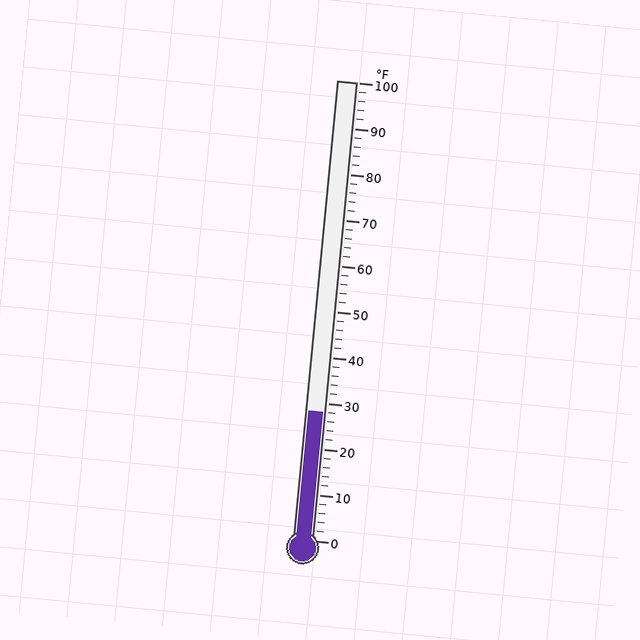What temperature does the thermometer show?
The thermometer shows approximately 28°F.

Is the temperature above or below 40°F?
The temperature is below 40°F.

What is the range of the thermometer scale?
The thermometer scale ranges from 0°F to 100°F.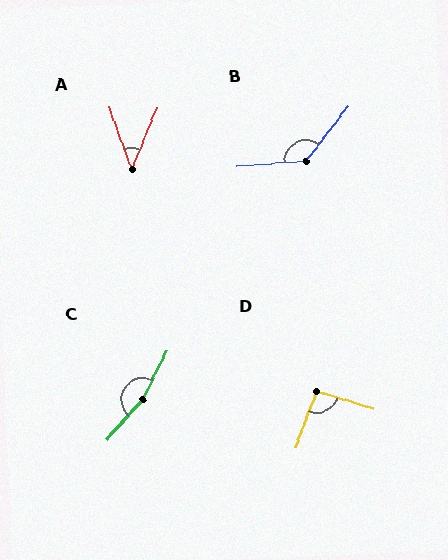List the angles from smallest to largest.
A (42°), D (93°), B (132°), C (165°).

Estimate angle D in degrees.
Approximately 93 degrees.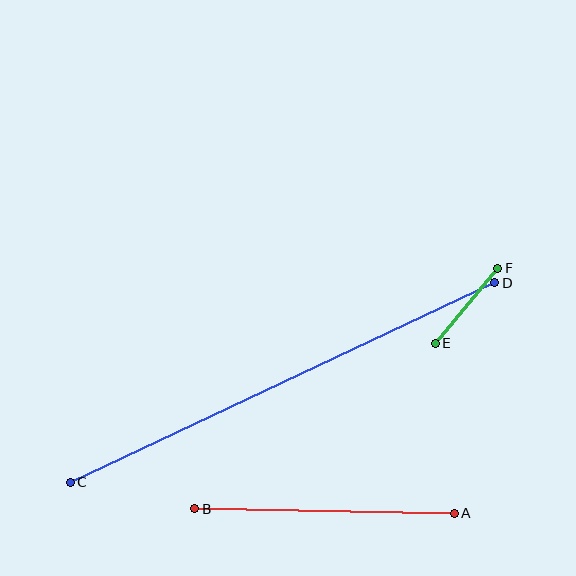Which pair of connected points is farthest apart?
Points C and D are farthest apart.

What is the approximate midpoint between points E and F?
The midpoint is at approximately (467, 306) pixels.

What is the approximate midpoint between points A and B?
The midpoint is at approximately (324, 511) pixels.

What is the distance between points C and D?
The distance is approximately 469 pixels.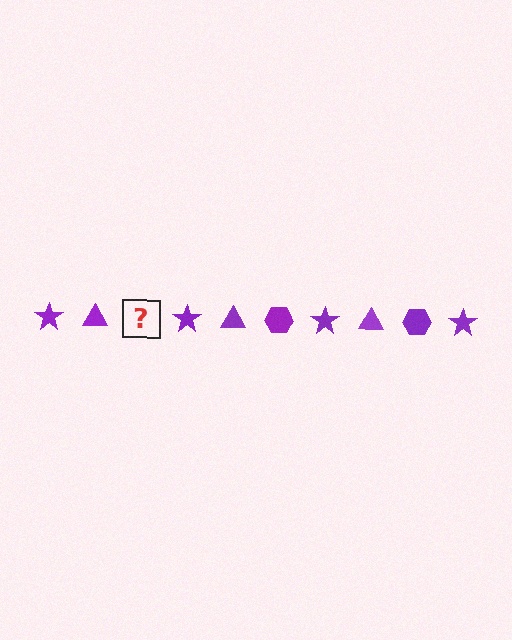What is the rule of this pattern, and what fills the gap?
The rule is that the pattern cycles through star, triangle, hexagon shapes in purple. The gap should be filled with a purple hexagon.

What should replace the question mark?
The question mark should be replaced with a purple hexagon.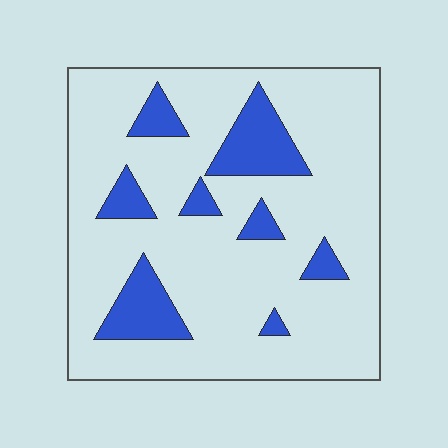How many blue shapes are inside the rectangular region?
8.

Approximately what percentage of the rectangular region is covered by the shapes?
Approximately 15%.